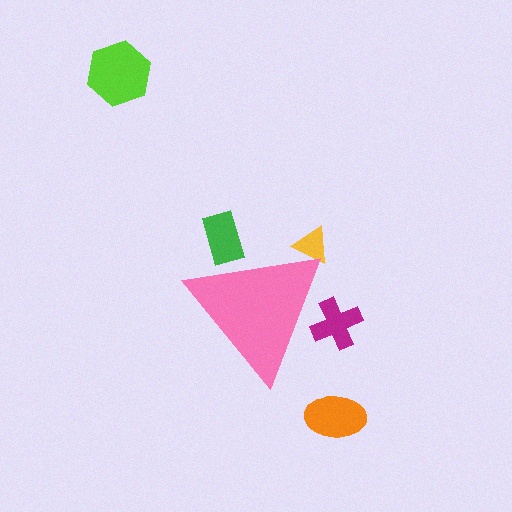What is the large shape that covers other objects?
A pink triangle.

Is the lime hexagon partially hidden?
No, the lime hexagon is fully visible.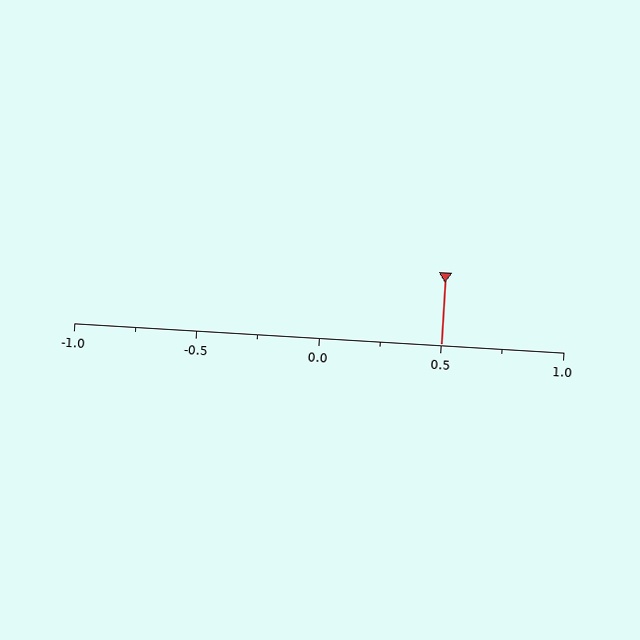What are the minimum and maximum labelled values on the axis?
The axis runs from -1.0 to 1.0.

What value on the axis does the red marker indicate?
The marker indicates approximately 0.5.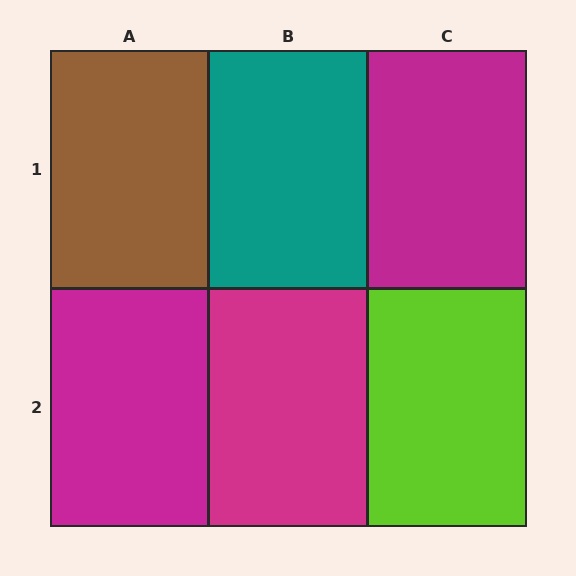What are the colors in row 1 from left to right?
Brown, teal, magenta.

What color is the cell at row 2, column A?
Magenta.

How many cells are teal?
1 cell is teal.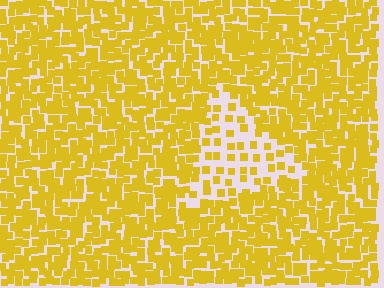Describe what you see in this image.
The image contains small yellow elements arranged at two different densities. A triangle-shaped region is visible where the elements are less densely packed than the surrounding area.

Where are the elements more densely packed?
The elements are more densely packed outside the triangle boundary.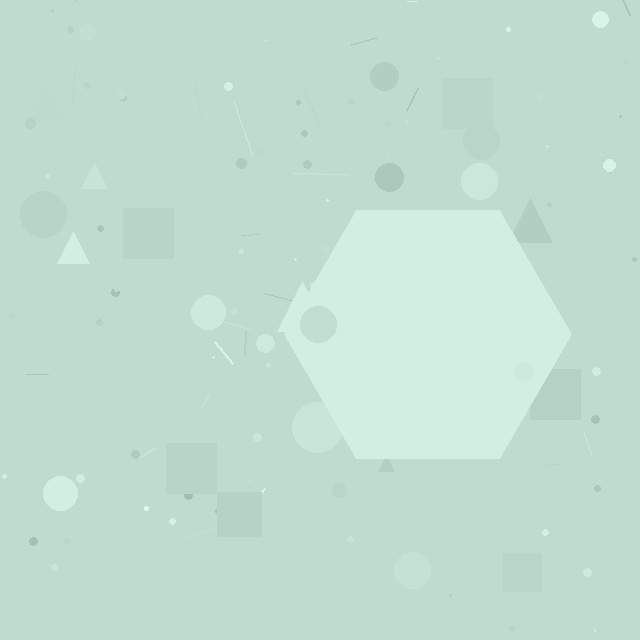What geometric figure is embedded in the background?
A hexagon is embedded in the background.